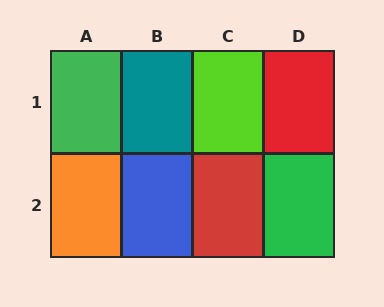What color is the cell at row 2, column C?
Red.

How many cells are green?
2 cells are green.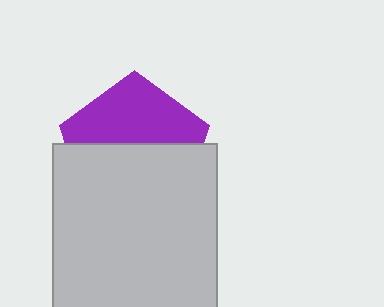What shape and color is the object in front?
The object in front is a light gray square.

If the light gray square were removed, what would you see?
You would see the complete purple pentagon.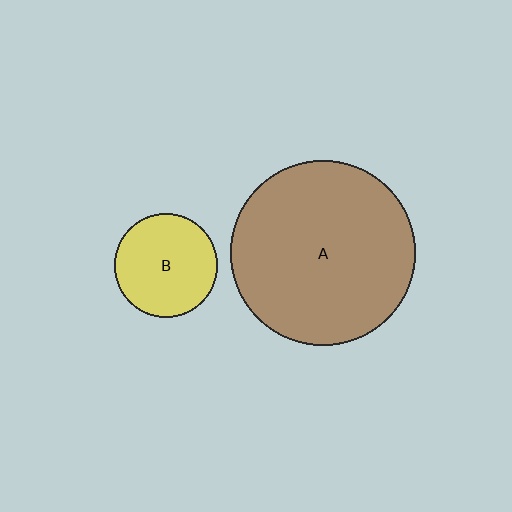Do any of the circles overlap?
No, none of the circles overlap.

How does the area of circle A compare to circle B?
Approximately 3.2 times.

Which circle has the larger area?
Circle A (brown).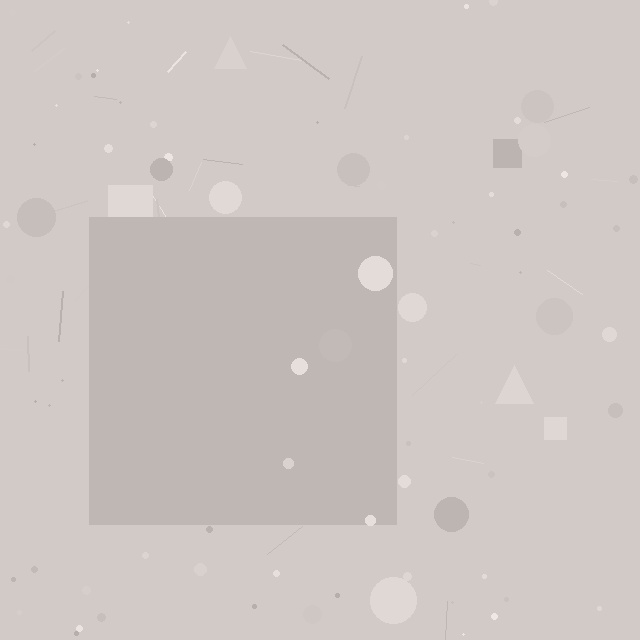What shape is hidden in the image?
A square is hidden in the image.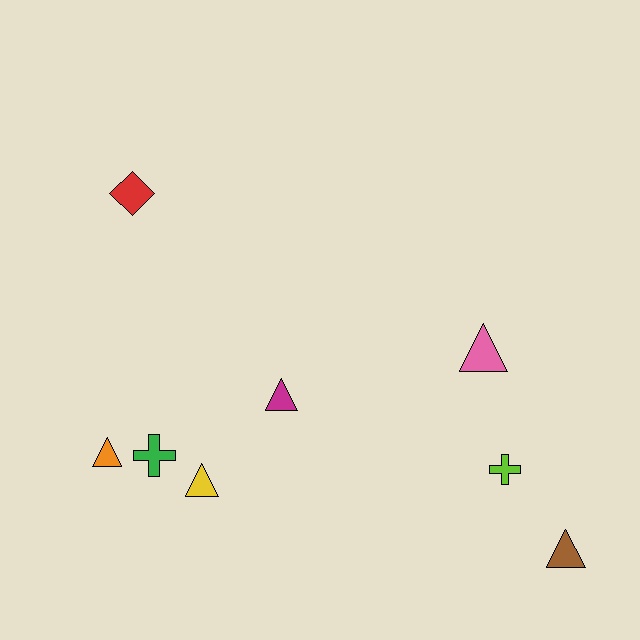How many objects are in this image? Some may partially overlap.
There are 8 objects.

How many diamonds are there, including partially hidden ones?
There is 1 diamond.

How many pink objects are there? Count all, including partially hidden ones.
There is 1 pink object.